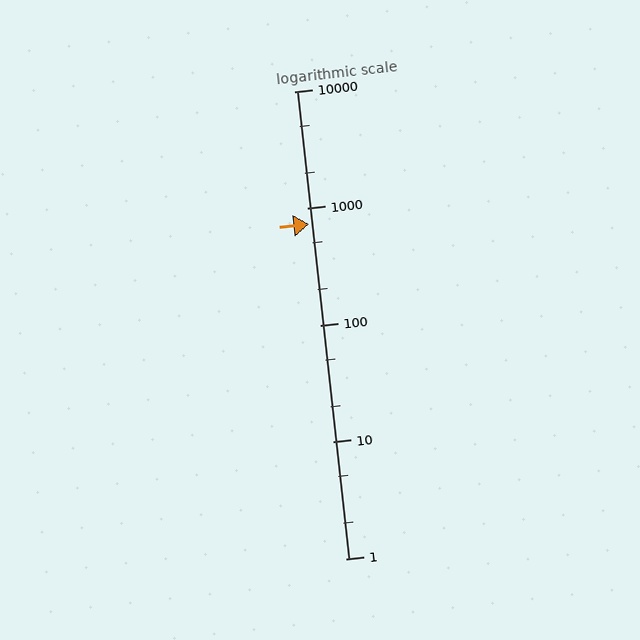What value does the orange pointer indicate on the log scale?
The pointer indicates approximately 730.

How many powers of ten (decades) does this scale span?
The scale spans 4 decades, from 1 to 10000.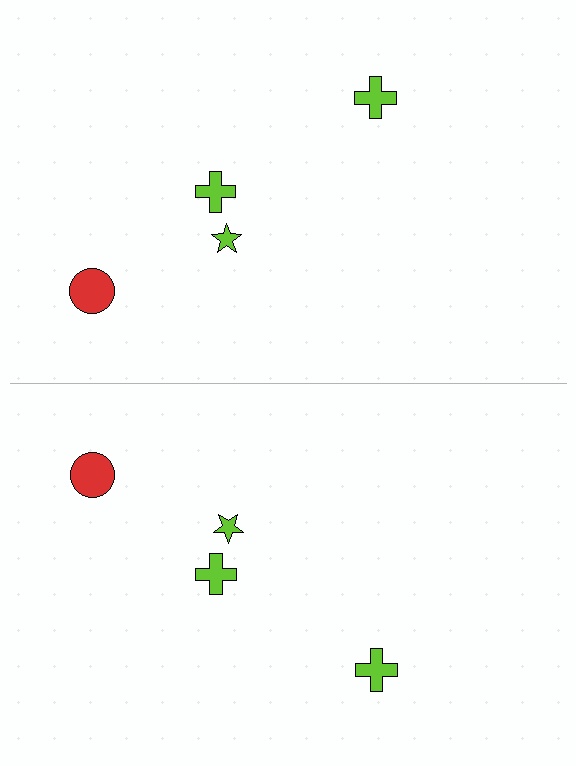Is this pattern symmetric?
Yes, this pattern has bilateral (reflection) symmetry.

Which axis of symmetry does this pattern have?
The pattern has a horizontal axis of symmetry running through the center of the image.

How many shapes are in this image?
There are 8 shapes in this image.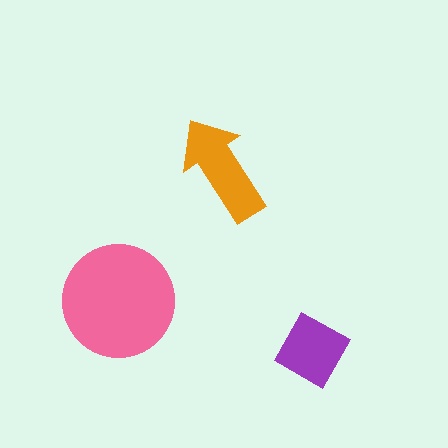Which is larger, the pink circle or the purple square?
The pink circle.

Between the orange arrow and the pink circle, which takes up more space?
The pink circle.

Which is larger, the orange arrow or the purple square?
The orange arrow.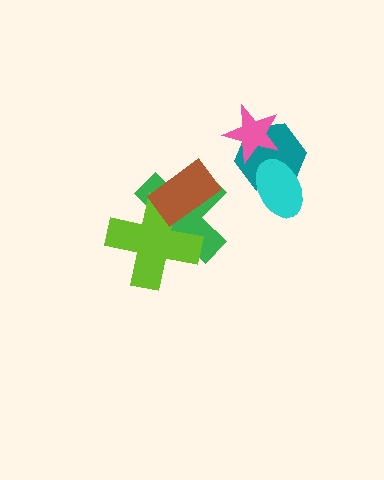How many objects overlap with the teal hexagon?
2 objects overlap with the teal hexagon.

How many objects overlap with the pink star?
1 object overlaps with the pink star.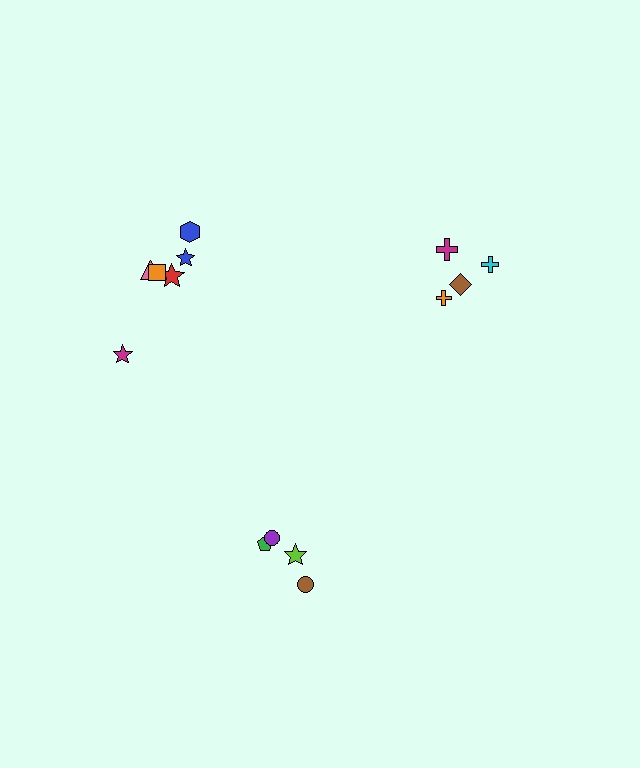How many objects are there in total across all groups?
There are 14 objects.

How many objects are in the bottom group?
There are 4 objects.